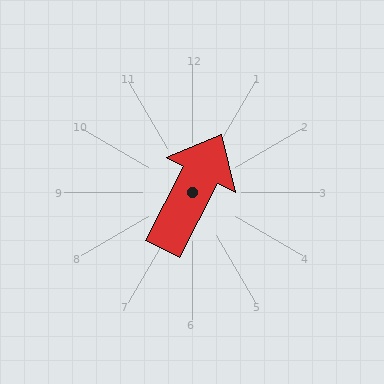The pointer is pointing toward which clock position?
Roughly 1 o'clock.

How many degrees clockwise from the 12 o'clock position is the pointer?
Approximately 27 degrees.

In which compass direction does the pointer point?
Northeast.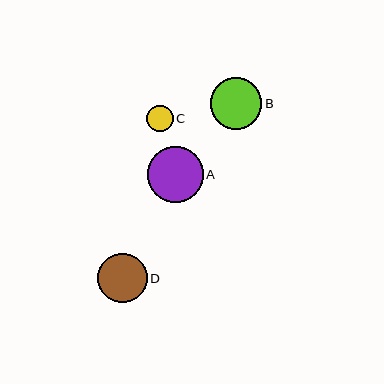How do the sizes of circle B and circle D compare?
Circle B and circle D are approximately the same size.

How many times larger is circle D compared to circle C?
Circle D is approximately 1.9 times the size of circle C.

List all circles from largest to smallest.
From largest to smallest: A, B, D, C.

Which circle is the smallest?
Circle C is the smallest with a size of approximately 26 pixels.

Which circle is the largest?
Circle A is the largest with a size of approximately 56 pixels.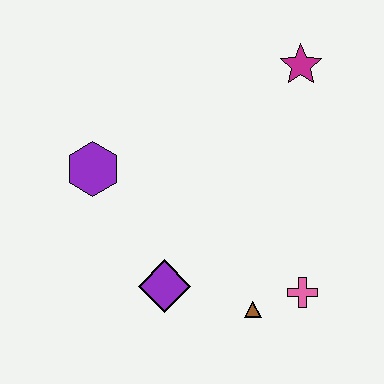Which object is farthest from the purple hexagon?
The pink cross is farthest from the purple hexagon.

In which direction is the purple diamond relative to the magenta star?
The purple diamond is below the magenta star.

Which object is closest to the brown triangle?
The pink cross is closest to the brown triangle.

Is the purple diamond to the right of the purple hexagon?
Yes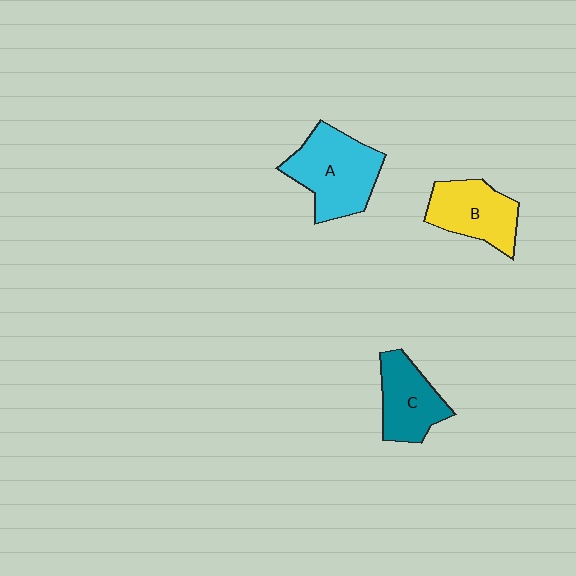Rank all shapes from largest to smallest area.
From largest to smallest: A (cyan), B (yellow), C (teal).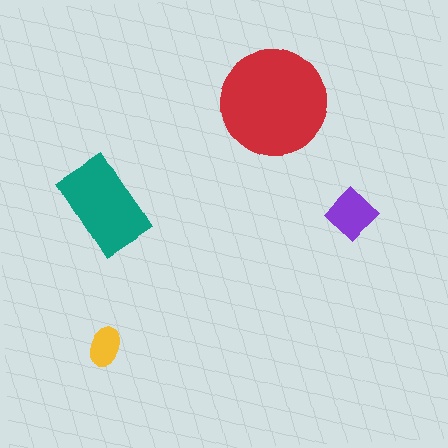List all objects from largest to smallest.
The red circle, the teal rectangle, the purple diamond, the yellow ellipse.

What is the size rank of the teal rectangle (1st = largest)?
2nd.